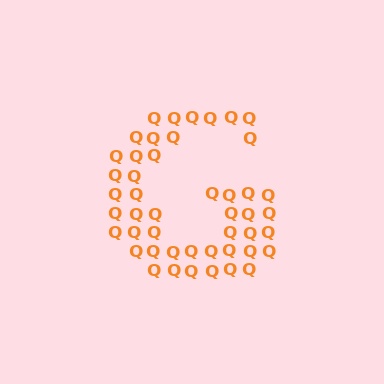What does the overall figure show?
The overall figure shows the letter G.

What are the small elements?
The small elements are letter Q's.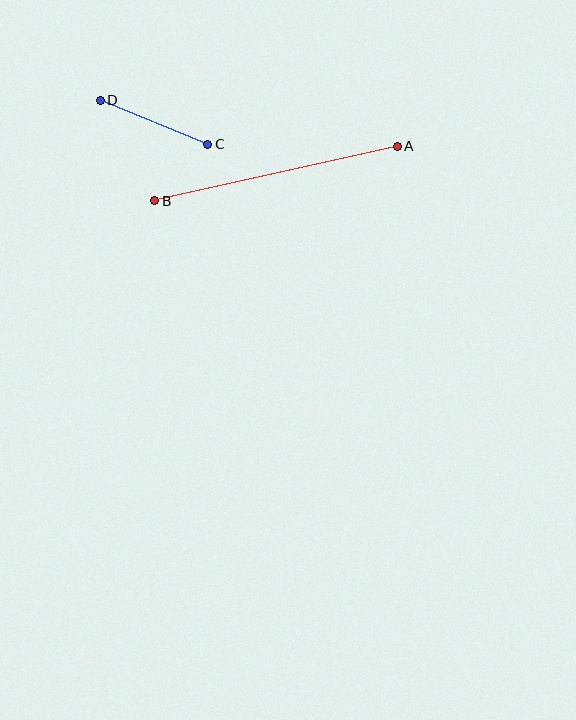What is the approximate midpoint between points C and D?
The midpoint is at approximately (154, 122) pixels.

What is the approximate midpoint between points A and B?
The midpoint is at approximately (276, 174) pixels.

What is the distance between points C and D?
The distance is approximately 116 pixels.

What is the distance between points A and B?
The distance is approximately 248 pixels.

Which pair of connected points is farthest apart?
Points A and B are farthest apart.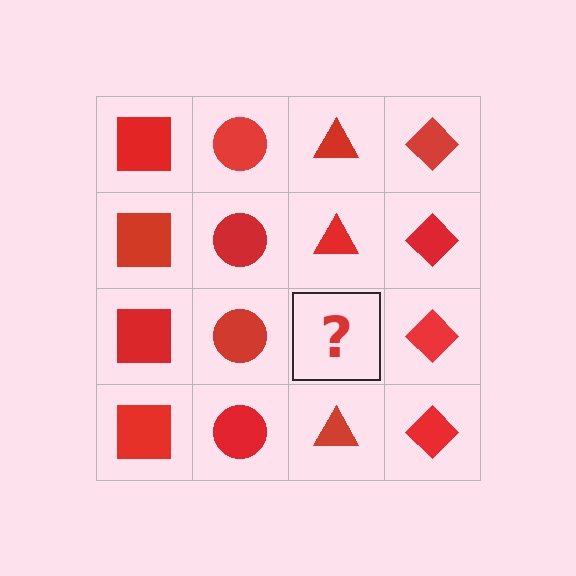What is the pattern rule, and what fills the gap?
The rule is that each column has a consistent shape. The gap should be filled with a red triangle.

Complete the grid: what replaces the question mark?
The question mark should be replaced with a red triangle.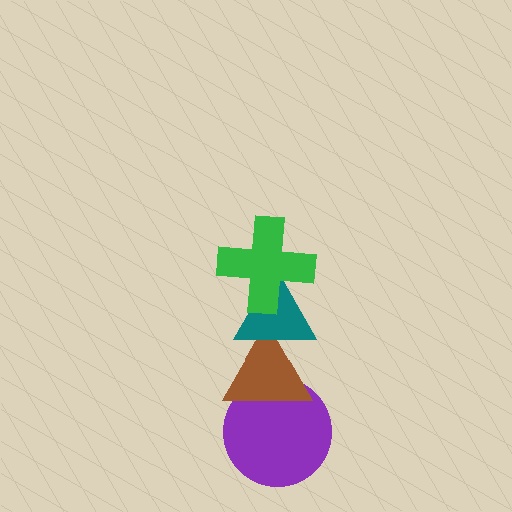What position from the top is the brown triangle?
The brown triangle is 3rd from the top.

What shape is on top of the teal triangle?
The green cross is on top of the teal triangle.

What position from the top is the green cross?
The green cross is 1st from the top.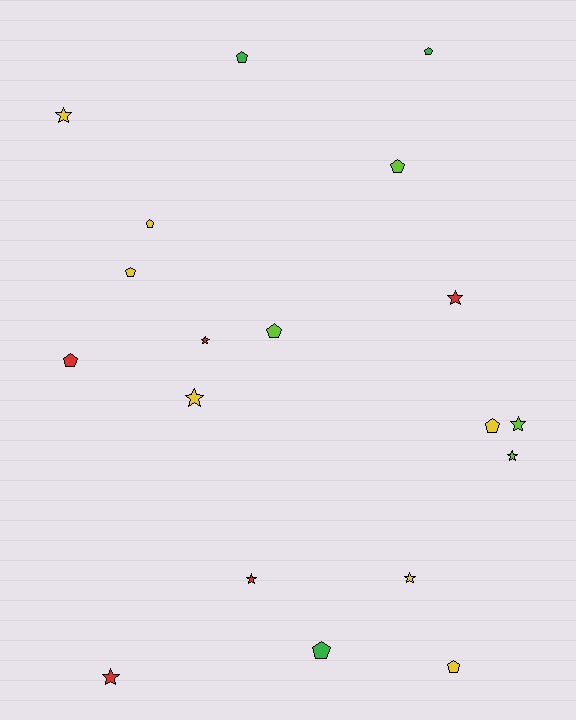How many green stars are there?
There are no green stars.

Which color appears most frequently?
Yellow, with 7 objects.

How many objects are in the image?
There are 19 objects.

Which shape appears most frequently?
Pentagon, with 10 objects.